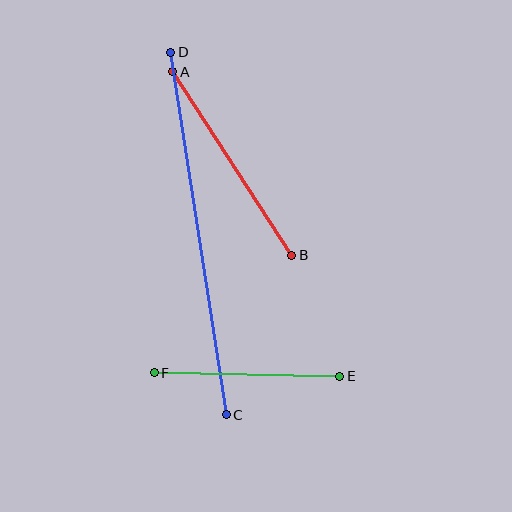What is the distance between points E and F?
The distance is approximately 186 pixels.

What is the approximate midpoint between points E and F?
The midpoint is at approximately (247, 374) pixels.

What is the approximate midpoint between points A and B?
The midpoint is at approximately (232, 163) pixels.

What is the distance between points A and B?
The distance is approximately 219 pixels.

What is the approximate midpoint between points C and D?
The midpoint is at approximately (198, 234) pixels.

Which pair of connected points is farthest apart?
Points C and D are farthest apart.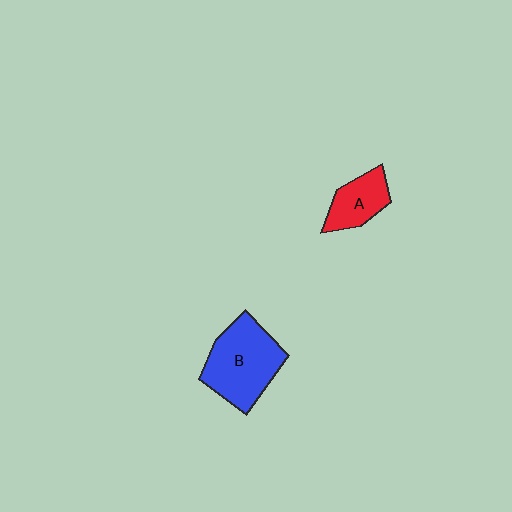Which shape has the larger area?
Shape B (blue).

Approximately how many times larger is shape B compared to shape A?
Approximately 1.9 times.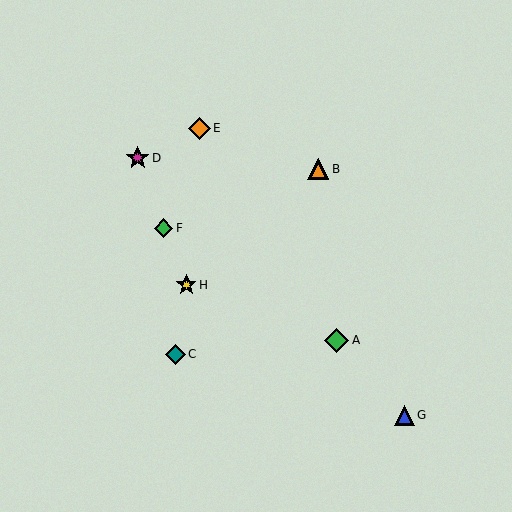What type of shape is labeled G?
Shape G is a blue triangle.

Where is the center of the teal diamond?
The center of the teal diamond is at (175, 354).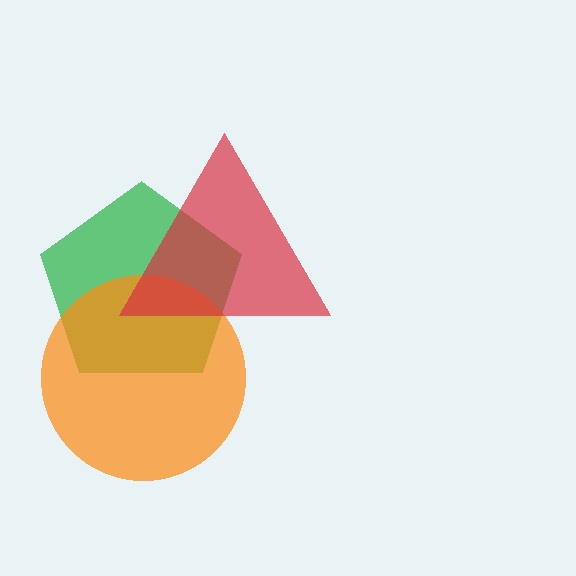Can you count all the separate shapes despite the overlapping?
Yes, there are 3 separate shapes.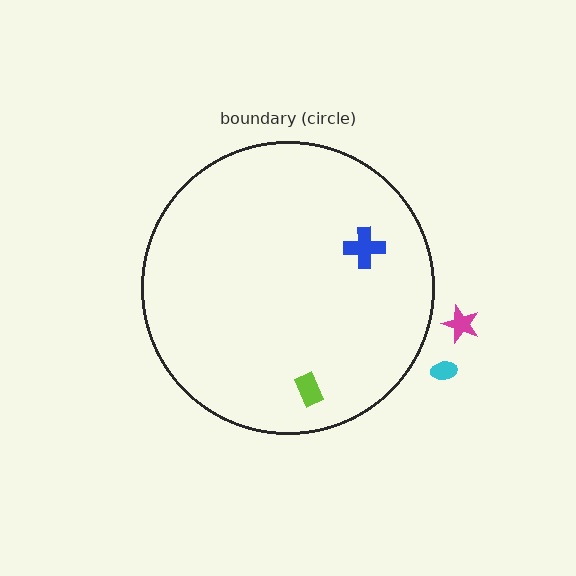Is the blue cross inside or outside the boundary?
Inside.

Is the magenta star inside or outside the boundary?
Outside.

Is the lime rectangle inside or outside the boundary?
Inside.